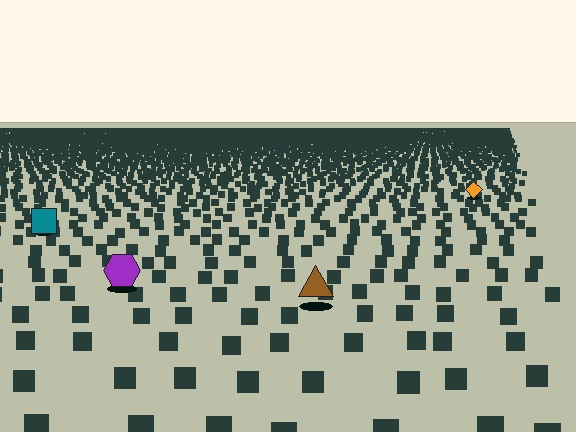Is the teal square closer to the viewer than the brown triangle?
No. The brown triangle is closer — you can tell from the texture gradient: the ground texture is coarser near it.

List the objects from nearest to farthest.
From nearest to farthest: the brown triangle, the purple hexagon, the teal square, the orange diamond.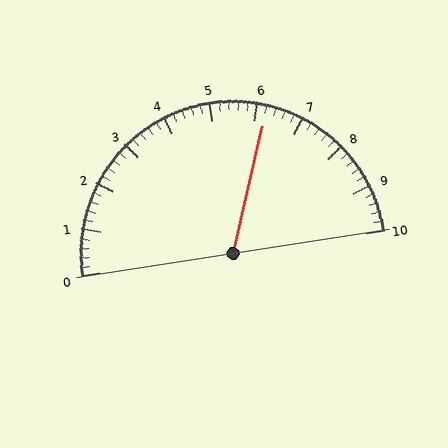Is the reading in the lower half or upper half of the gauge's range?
The reading is in the upper half of the range (0 to 10).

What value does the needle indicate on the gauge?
The needle indicates approximately 6.2.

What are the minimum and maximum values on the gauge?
The gauge ranges from 0 to 10.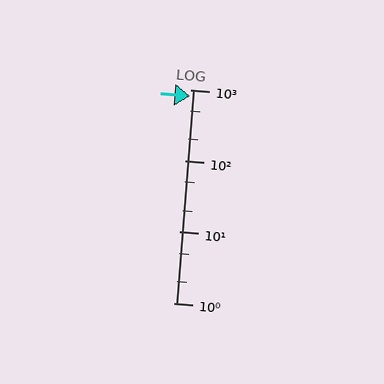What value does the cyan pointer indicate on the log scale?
The pointer indicates approximately 810.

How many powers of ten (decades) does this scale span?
The scale spans 3 decades, from 1 to 1000.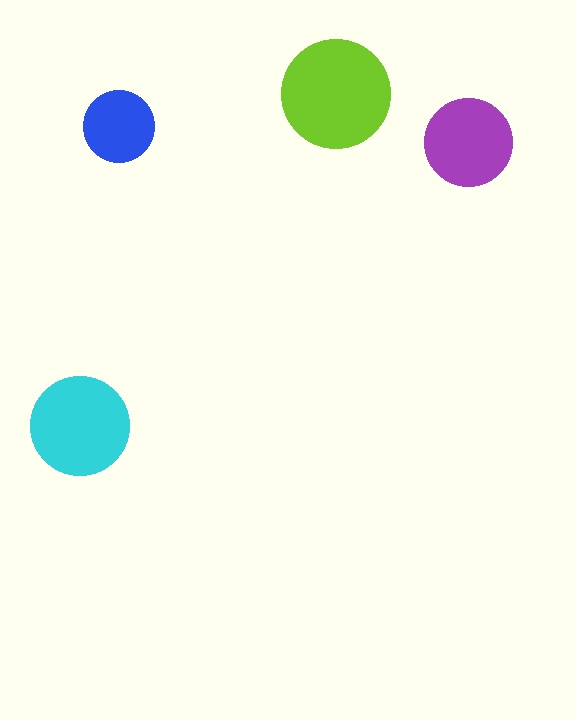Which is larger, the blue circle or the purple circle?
The purple one.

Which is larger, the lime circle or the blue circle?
The lime one.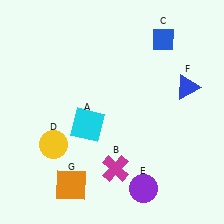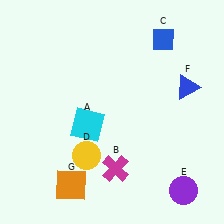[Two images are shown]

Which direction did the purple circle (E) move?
The purple circle (E) moved right.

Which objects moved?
The objects that moved are: the yellow circle (D), the purple circle (E).